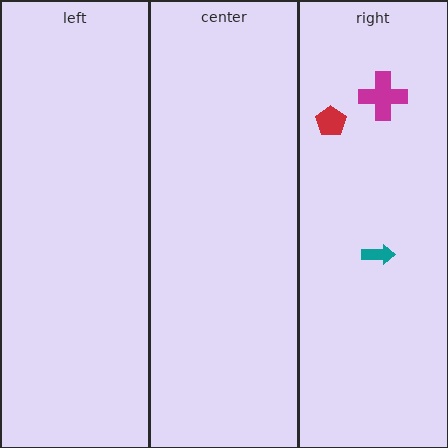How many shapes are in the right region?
3.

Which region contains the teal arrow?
The right region.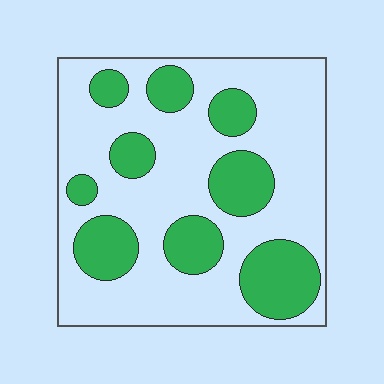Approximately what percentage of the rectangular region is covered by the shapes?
Approximately 30%.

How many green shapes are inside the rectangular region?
9.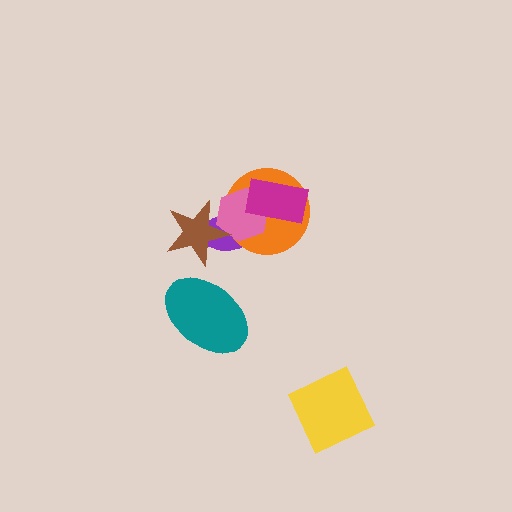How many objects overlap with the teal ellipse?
0 objects overlap with the teal ellipse.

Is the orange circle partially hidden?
Yes, it is partially covered by another shape.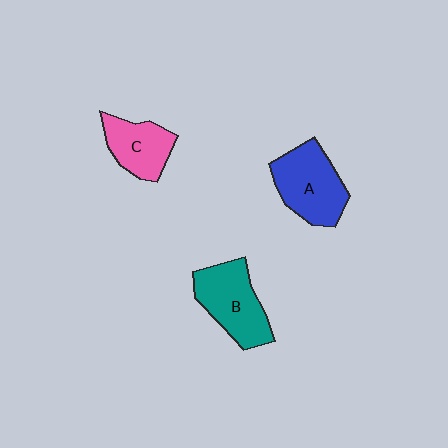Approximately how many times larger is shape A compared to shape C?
Approximately 1.4 times.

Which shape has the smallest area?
Shape C (pink).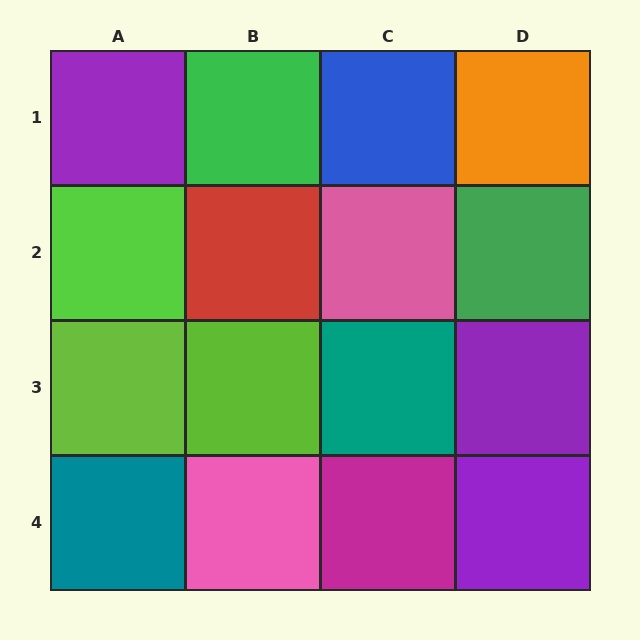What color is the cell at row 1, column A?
Purple.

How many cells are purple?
3 cells are purple.